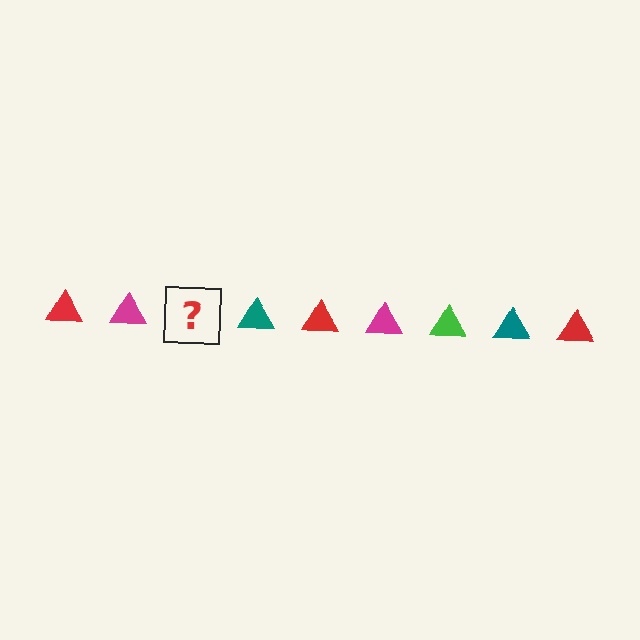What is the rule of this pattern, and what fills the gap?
The rule is that the pattern cycles through red, magenta, green, teal triangles. The gap should be filled with a green triangle.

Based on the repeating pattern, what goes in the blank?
The blank should be a green triangle.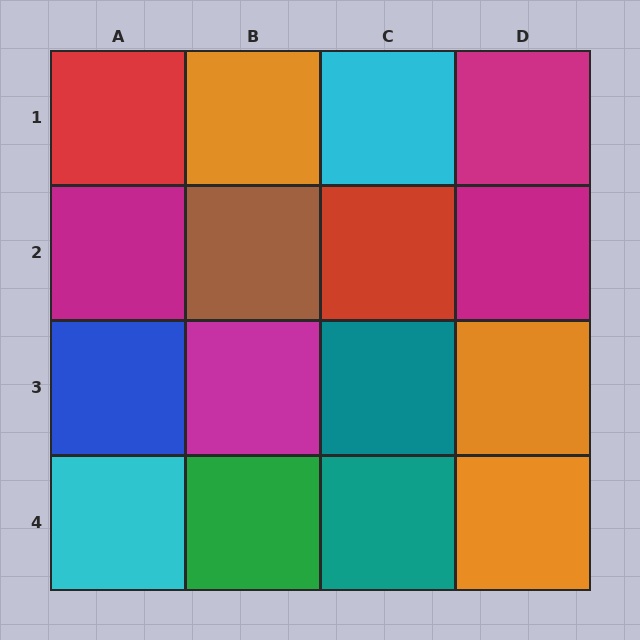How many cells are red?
2 cells are red.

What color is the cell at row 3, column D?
Orange.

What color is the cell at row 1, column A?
Red.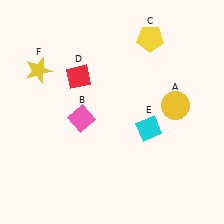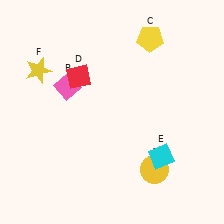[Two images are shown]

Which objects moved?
The objects that moved are: the yellow circle (A), the pink diamond (B), the cyan diamond (E).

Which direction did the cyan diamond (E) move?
The cyan diamond (E) moved down.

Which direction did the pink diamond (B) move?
The pink diamond (B) moved up.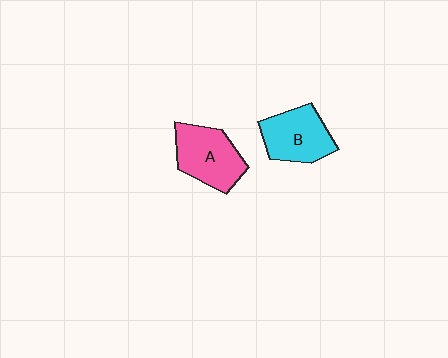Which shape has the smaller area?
Shape B (cyan).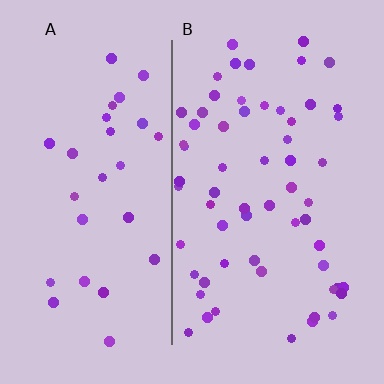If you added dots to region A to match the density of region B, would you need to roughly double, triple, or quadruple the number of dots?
Approximately double.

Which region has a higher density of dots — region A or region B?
B (the right).